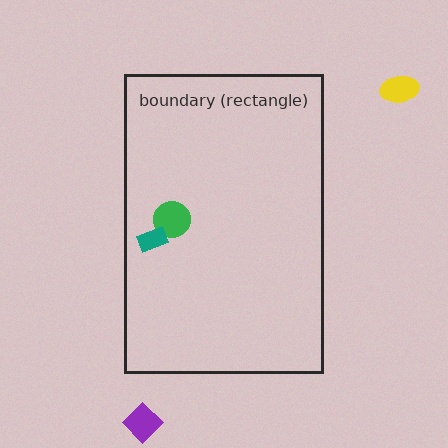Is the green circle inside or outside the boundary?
Inside.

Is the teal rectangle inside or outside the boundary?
Inside.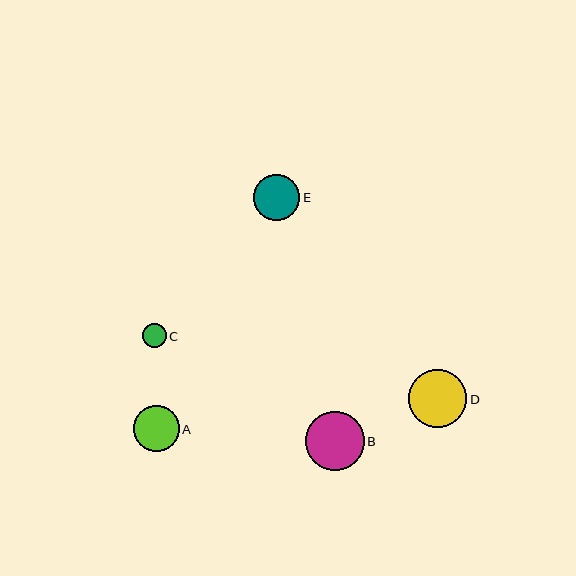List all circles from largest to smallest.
From largest to smallest: B, D, E, A, C.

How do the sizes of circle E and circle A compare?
Circle E and circle A are approximately the same size.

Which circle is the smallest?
Circle C is the smallest with a size of approximately 24 pixels.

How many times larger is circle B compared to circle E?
Circle B is approximately 1.3 times the size of circle E.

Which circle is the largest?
Circle B is the largest with a size of approximately 59 pixels.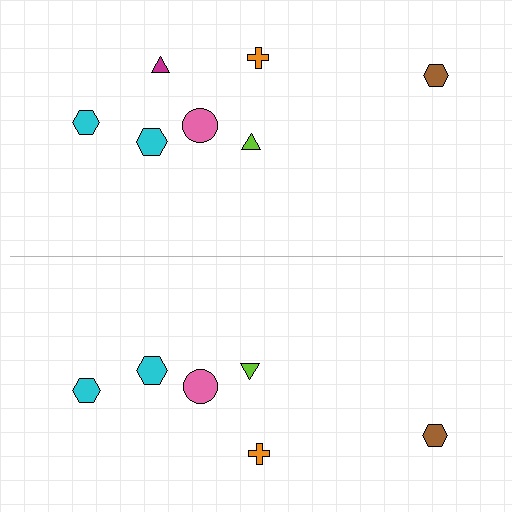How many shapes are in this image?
There are 13 shapes in this image.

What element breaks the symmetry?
A magenta triangle is missing from the bottom side.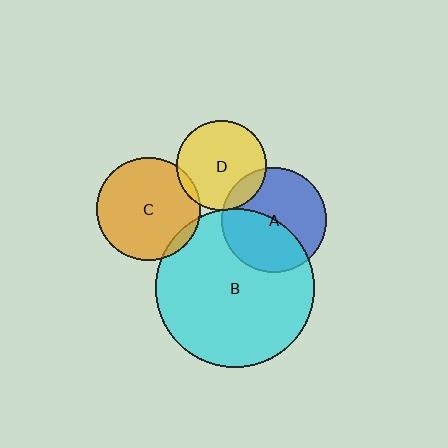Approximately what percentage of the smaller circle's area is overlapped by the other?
Approximately 15%.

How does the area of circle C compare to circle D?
Approximately 1.3 times.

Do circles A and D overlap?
Yes.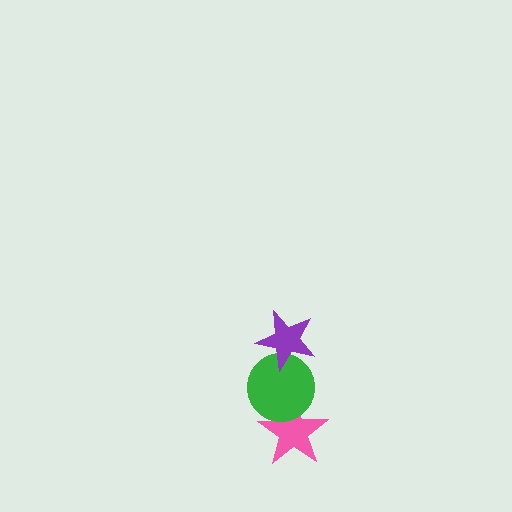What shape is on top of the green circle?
The purple star is on top of the green circle.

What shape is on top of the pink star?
The green circle is on top of the pink star.